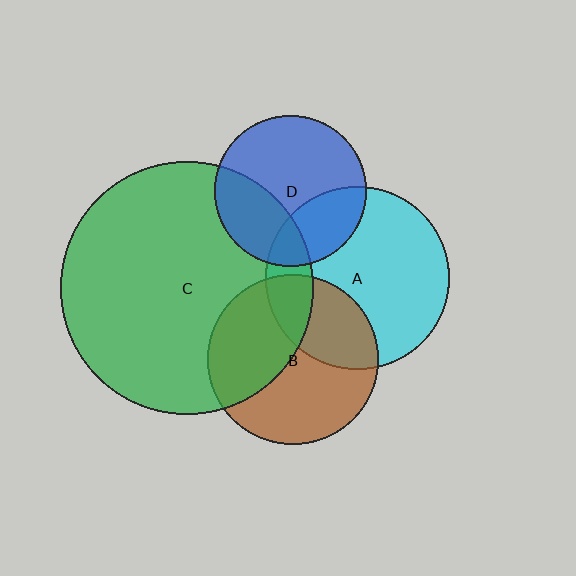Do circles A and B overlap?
Yes.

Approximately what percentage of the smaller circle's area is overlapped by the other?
Approximately 30%.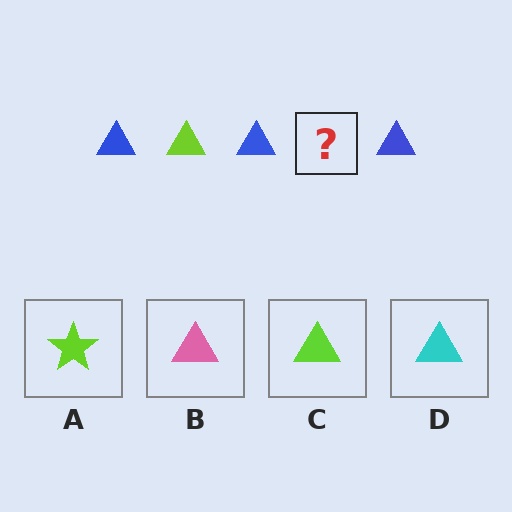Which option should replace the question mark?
Option C.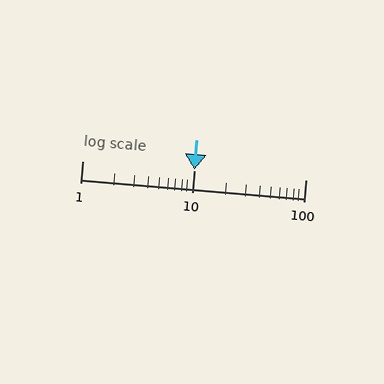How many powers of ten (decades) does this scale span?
The scale spans 2 decades, from 1 to 100.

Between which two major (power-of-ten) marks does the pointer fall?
The pointer is between 10 and 100.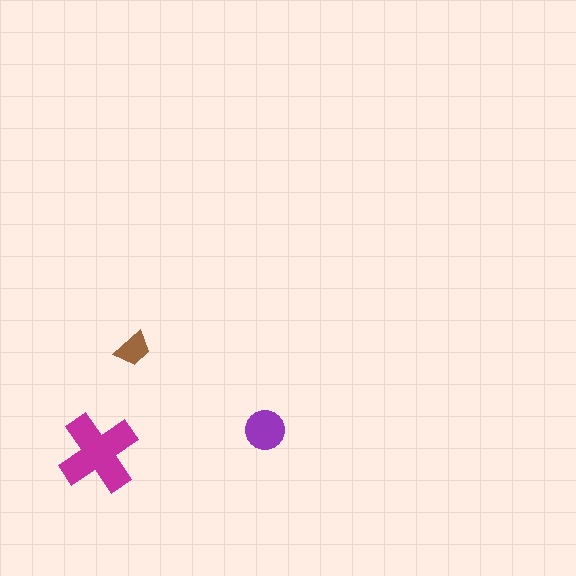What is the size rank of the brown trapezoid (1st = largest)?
3rd.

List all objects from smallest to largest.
The brown trapezoid, the purple circle, the magenta cross.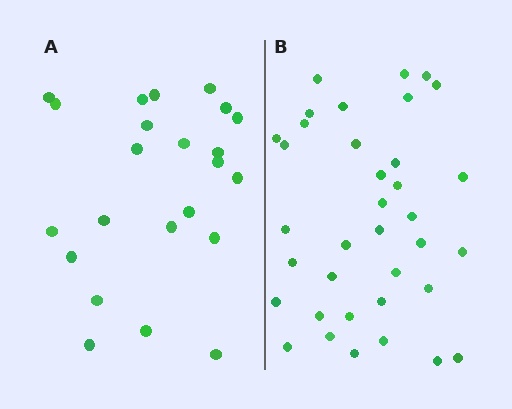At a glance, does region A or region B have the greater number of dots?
Region B (the right region) has more dots.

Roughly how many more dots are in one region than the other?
Region B has approximately 15 more dots than region A.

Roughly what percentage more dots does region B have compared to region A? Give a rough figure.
About 55% more.